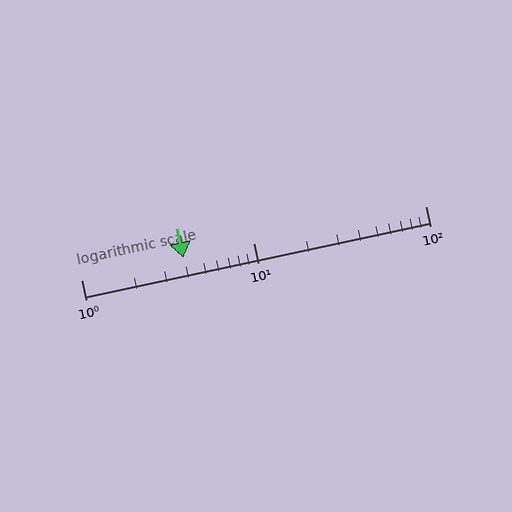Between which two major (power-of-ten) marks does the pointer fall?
The pointer is between 1 and 10.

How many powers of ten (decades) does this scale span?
The scale spans 2 decades, from 1 to 100.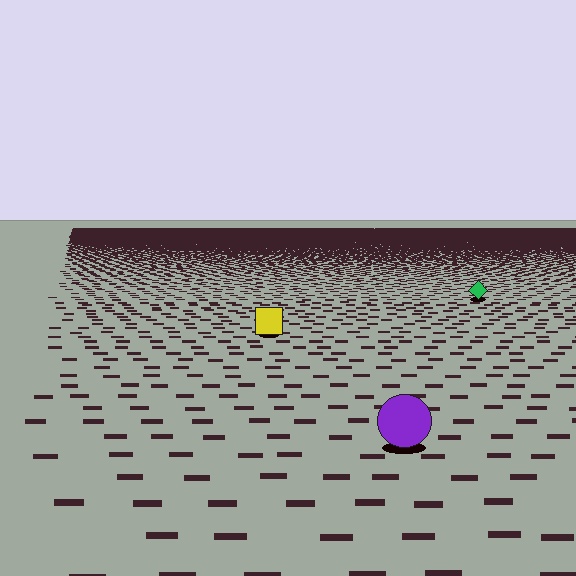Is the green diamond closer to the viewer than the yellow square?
No. The yellow square is closer — you can tell from the texture gradient: the ground texture is coarser near it.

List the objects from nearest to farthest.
From nearest to farthest: the purple circle, the yellow square, the green diamond.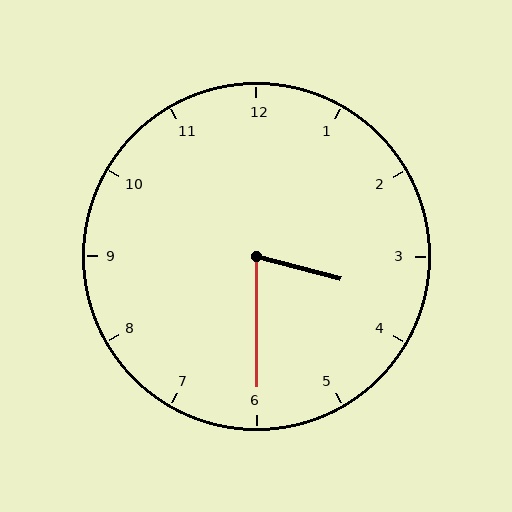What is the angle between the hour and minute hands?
Approximately 75 degrees.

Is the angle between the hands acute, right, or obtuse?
It is acute.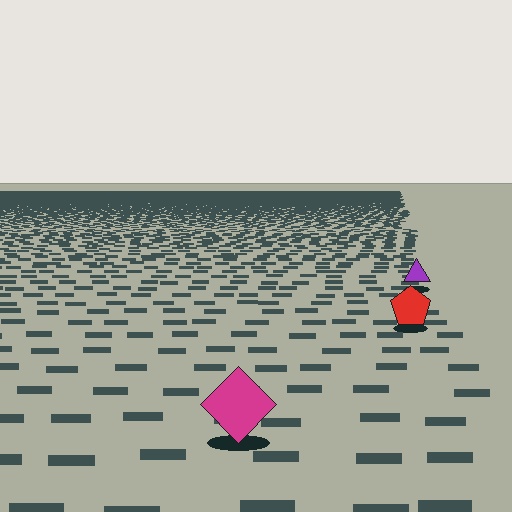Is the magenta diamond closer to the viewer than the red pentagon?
Yes. The magenta diamond is closer — you can tell from the texture gradient: the ground texture is coarser near it.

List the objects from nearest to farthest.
From nearest to farthest: the magenta diamond, the red pentagon, the purple triangle.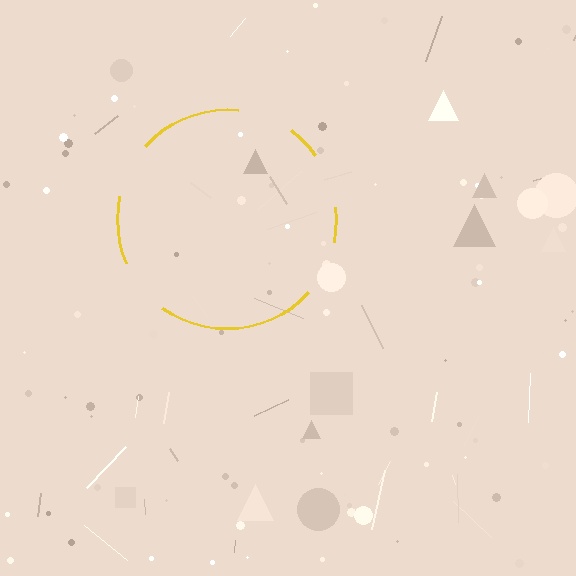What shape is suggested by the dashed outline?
The dashed outline suggests a circle.